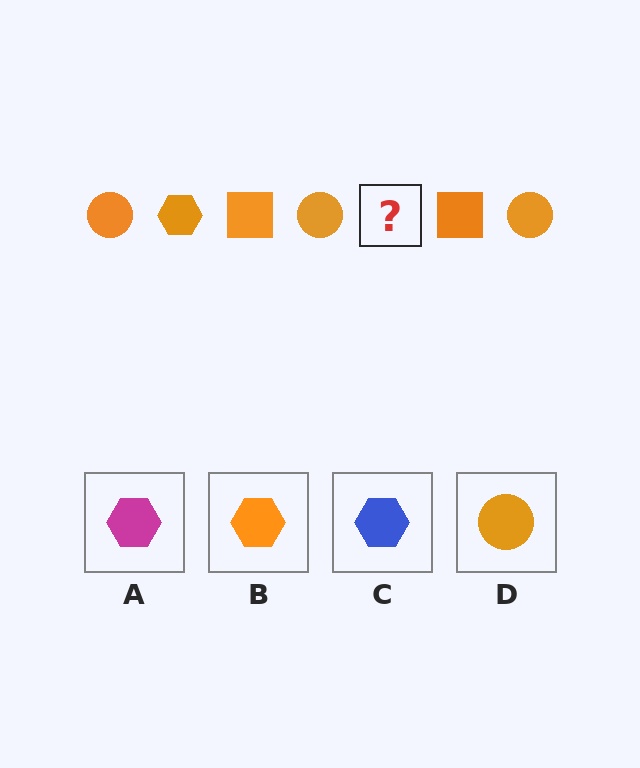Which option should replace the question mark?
Option B.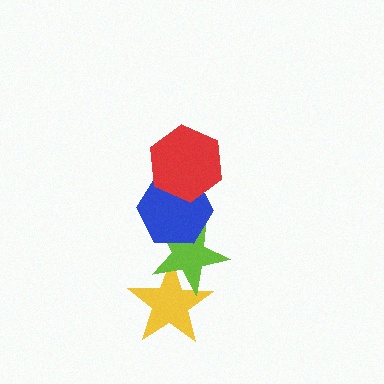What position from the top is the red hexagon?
The red hexagon is 1st from the top.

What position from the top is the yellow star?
The yellow star is 4th from the top.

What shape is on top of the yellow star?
The lime star is on top of the yellow star.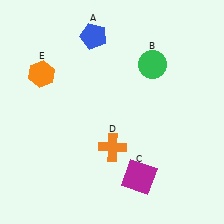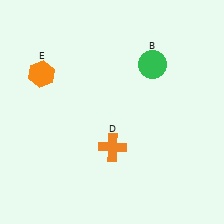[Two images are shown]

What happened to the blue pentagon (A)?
The blue pentagon (A) was removed in Image 2. It was in the top-left area of Image 1.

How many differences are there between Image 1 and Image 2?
There are 2 differences between the two images.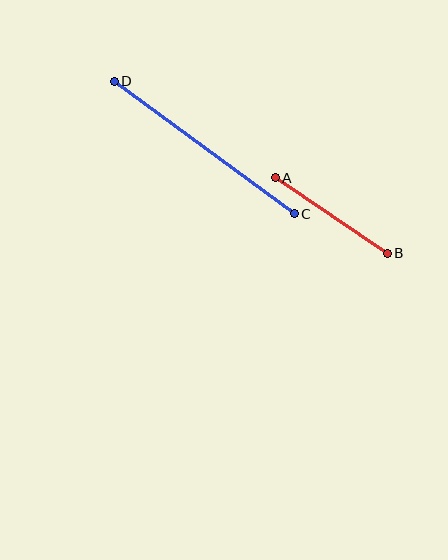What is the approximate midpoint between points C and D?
The midpoint is at approximately (204, 147) pixels.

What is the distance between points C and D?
The distance is approximately 224 pixels.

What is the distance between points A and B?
The distance is approximately 135 pixels.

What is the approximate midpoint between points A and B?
The midpoint is at approximately (331, 216) pixels.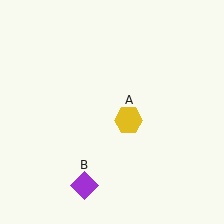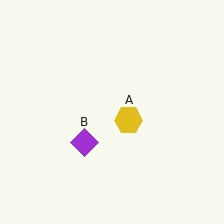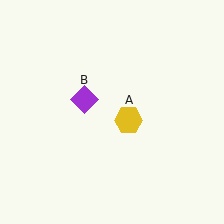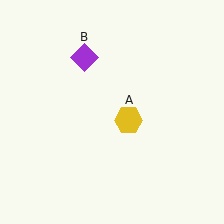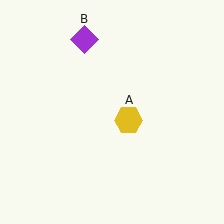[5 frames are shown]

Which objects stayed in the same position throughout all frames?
Yellow hexagon (object A) remained stationary.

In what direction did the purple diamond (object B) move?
The purple diamond (object B) moved up.